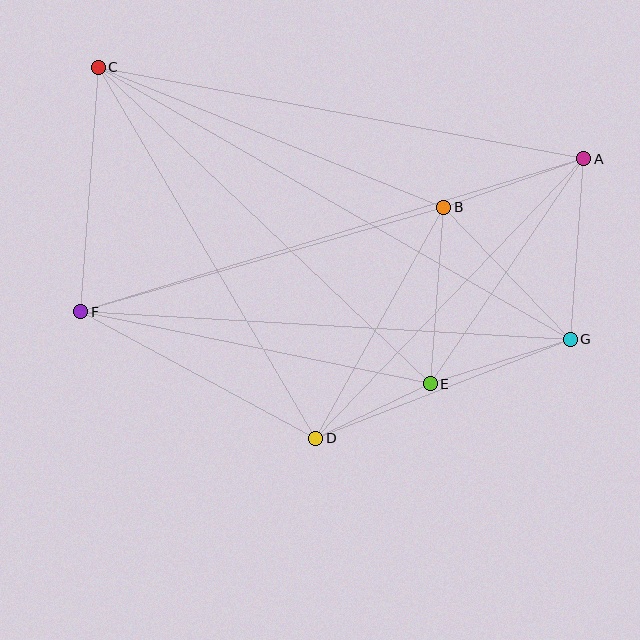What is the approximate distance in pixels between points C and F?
The distance between C and F is approximately 245 pixels.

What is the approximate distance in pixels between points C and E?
The distance between C and E is approximately 459 pixels.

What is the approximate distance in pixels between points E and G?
The distance between E and G is approximately 147 pixels.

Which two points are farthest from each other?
Points C and G are farthest from each other.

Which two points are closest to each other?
Points D and E are closest to each other.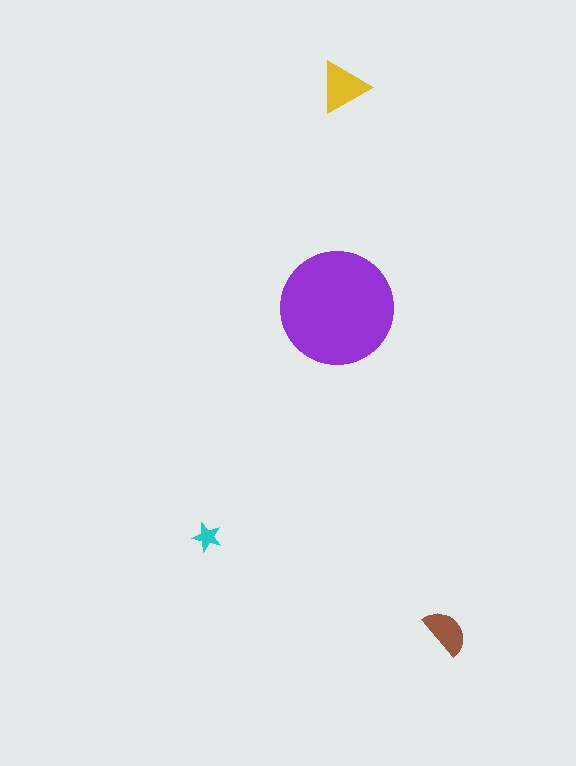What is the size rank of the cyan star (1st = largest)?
4th.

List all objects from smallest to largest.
The cyan star, the brown semicircle, the yellow triangle, the purple circle.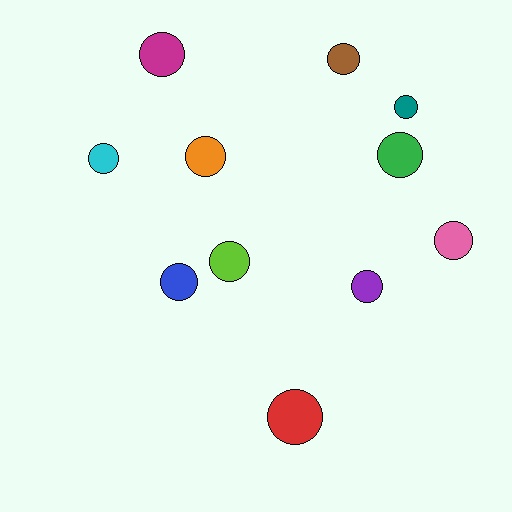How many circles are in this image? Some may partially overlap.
There are 11 circles.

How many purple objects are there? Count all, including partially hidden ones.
There is 1 purple object.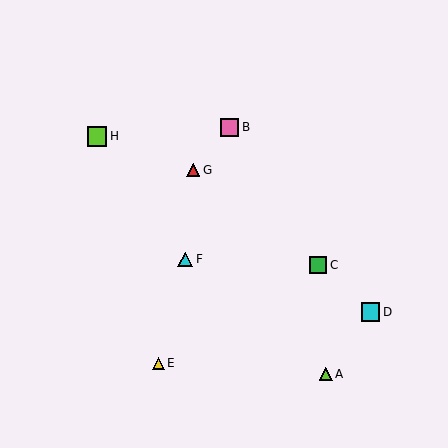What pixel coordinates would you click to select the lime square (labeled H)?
Click at (97, 136) to select the lime square H.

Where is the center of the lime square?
The center of the lime square is at (97, 136).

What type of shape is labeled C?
Shape C is a green square.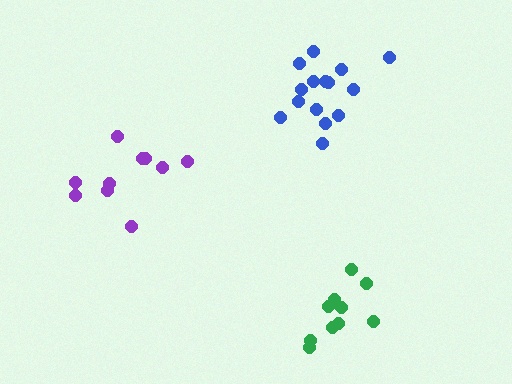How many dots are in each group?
Group 1: 10 dots, Group 2: 10 dots, Group 3: 15 dots (35 total).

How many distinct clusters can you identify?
There are 3 distinct clusters.